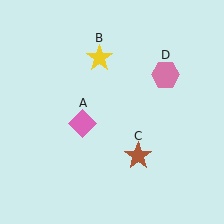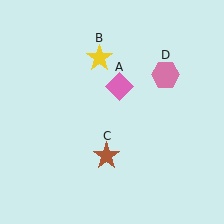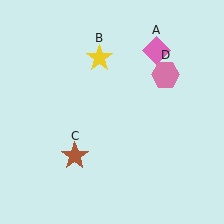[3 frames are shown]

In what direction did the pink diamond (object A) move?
The pink diamond (object A) moved up and to the right.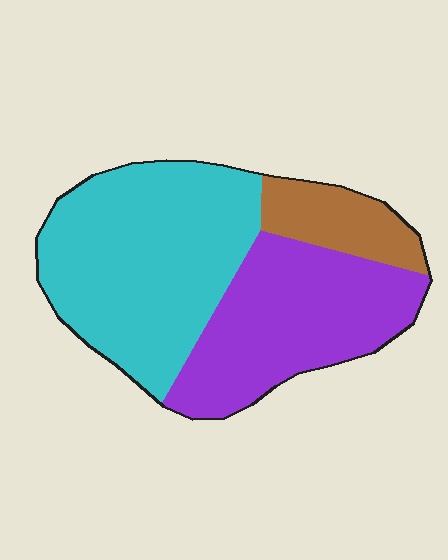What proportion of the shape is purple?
Purple takes up about three eighths (3/8) of the shape.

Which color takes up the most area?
Cyan, at roughly 50%.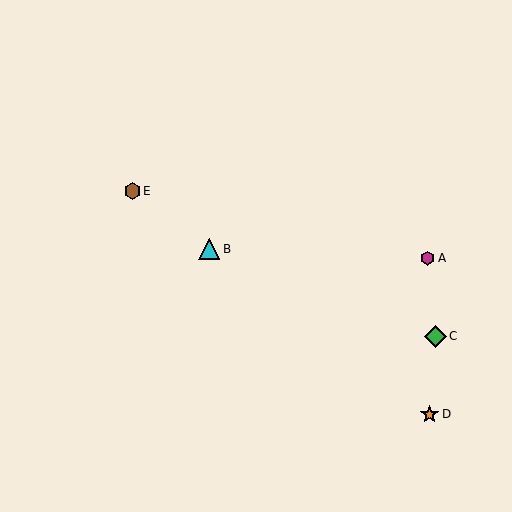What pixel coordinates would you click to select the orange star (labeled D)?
Click at (429, 414) to select the orange star D.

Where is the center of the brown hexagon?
The center of the brown hexagon is at (132, 191).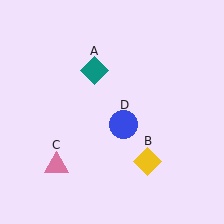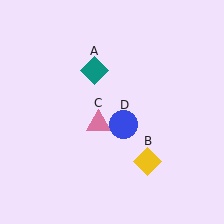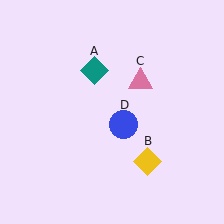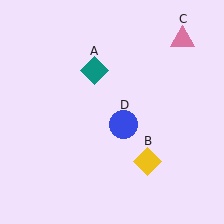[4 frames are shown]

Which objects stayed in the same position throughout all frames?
Teal diamond (object A) and yellow diamond (object B) and blue circle (object D) remained stationary.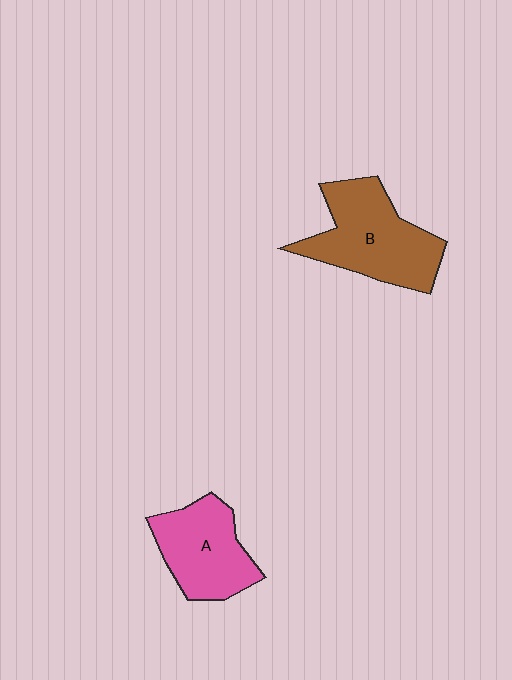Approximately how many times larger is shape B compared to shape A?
Approximately 1.3 times.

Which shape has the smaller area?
Shape A (pink).